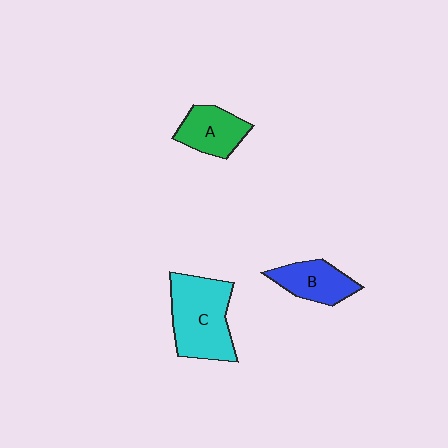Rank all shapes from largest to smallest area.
From largest to smallest: C (cyan), B (blue), A (green).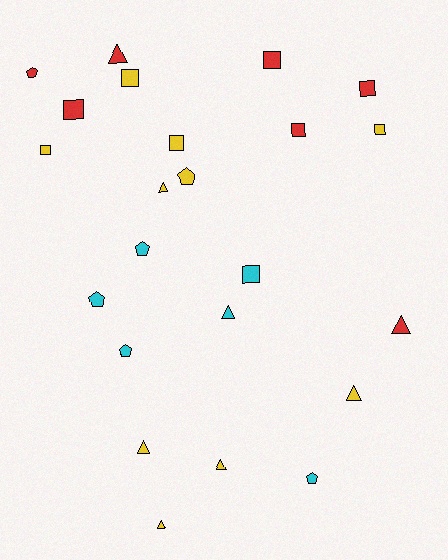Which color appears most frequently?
Yellow, with 10 objects.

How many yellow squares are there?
There are 4 yellow squares.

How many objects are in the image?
There are 23 objects.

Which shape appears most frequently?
Square, with 9 objects.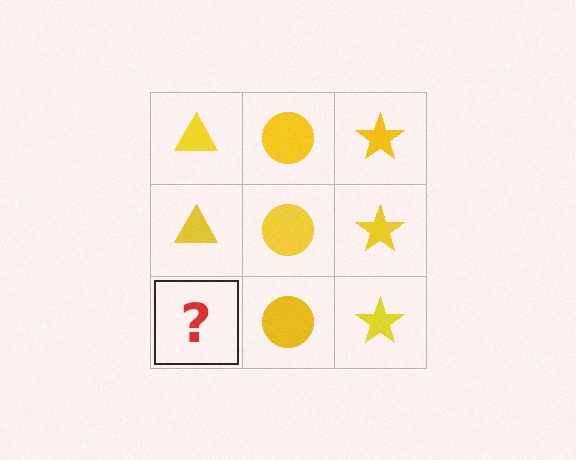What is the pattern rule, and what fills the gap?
The rule is that each column has a consistent shape. The gap should be filled with a yellow triangle.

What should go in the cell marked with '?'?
The missing cell should contain a yellow triangle.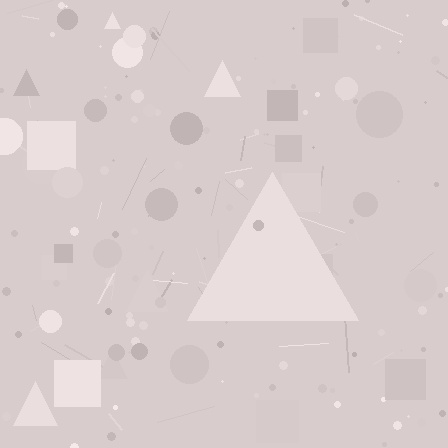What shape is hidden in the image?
A triangle is hidden in the image.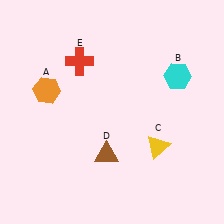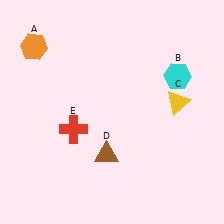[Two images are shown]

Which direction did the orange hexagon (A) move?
The orange hexagon (A) moved up.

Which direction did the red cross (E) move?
The red cross (E) moved down.